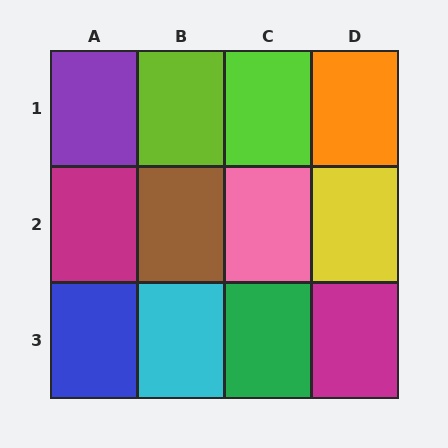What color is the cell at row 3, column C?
Green.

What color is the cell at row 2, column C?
Pink.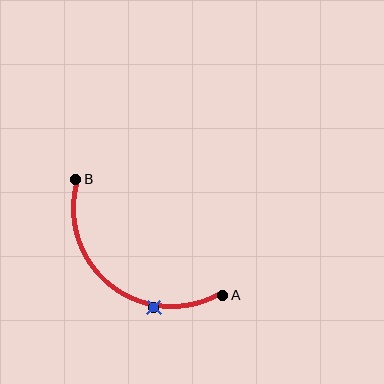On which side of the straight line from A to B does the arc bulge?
The arc bulges below and to the left of the straight line connecting A and B.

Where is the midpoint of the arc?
The arc midpoint is the point on the curve farthest from the straight line joining A and B. It sits below and to the left of that line.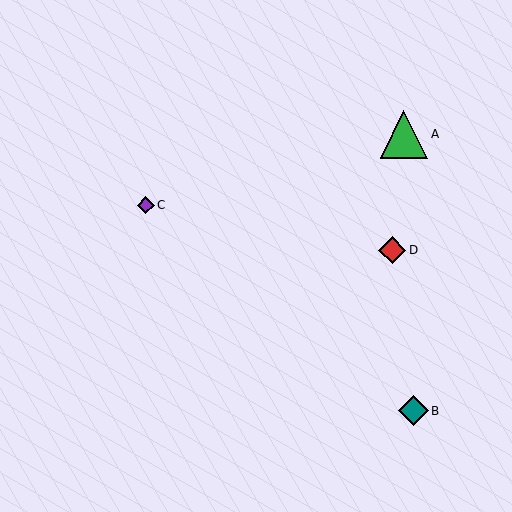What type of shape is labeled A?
Shape A is a green triangle.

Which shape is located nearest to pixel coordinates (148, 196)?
The purple diamond (labeled C) at (146, 205) is nearest to that location.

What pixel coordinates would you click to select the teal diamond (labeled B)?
Click at (413, 411) to select the teal diamond B.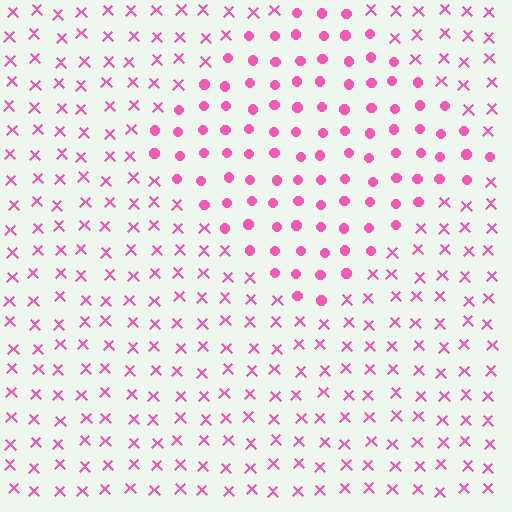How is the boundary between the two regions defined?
The boundary is defined by a change in element shape: circles inside vs. X marks outside. All elements share the same color and spacing.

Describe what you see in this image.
The image is filled with small pink elements arranged in a uniform grid. A diamond-shaped region contains circles, while the surrounding area contains X marks. The boundary is defined purely by the change in element shape.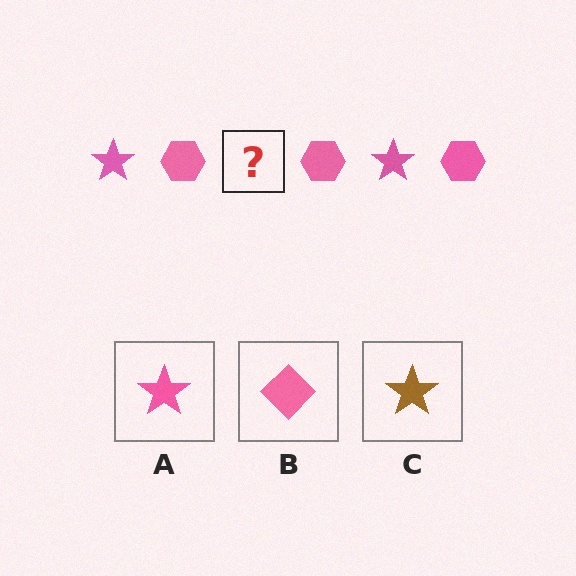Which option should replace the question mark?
Option A.